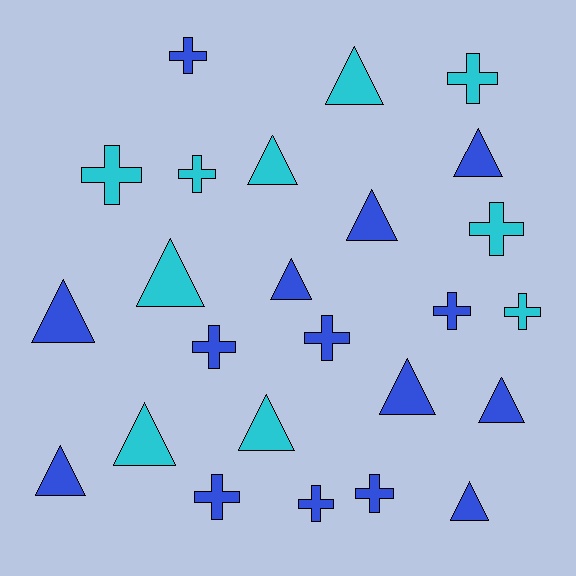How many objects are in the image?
There are 25 objects.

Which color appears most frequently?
Blue, with 15 objects.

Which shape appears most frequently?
Triangle, with 13 objects.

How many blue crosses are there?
There are 7 blue crosses.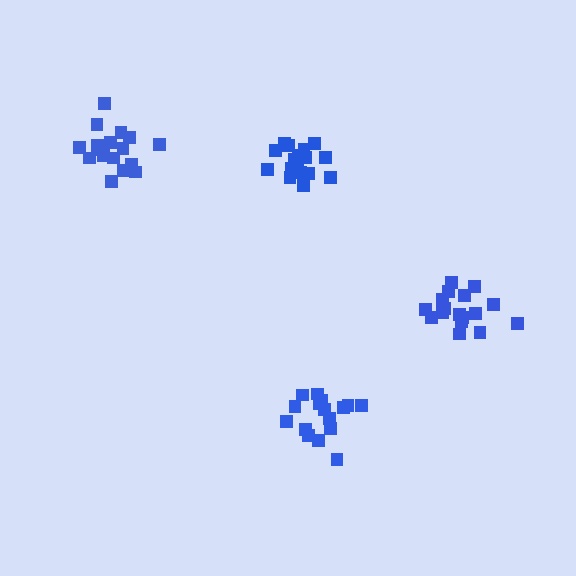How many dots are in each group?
Group 1: 17 dots, Group 2: 17 dots, Group 3: 16 dots, Group 4: 17 dots (67 total).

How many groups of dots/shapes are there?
There are 4 groups.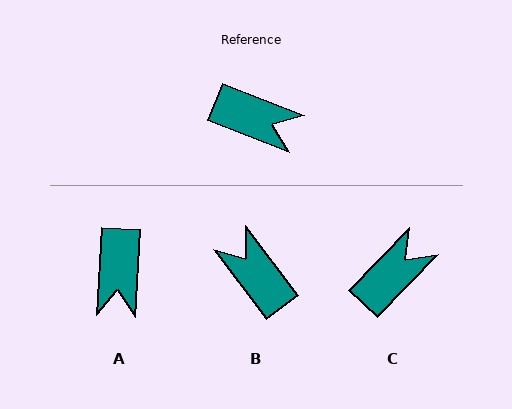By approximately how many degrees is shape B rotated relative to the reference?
Approximately 148 degrees counter-clockwise.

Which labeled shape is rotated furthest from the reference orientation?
B, about 148 degrees away.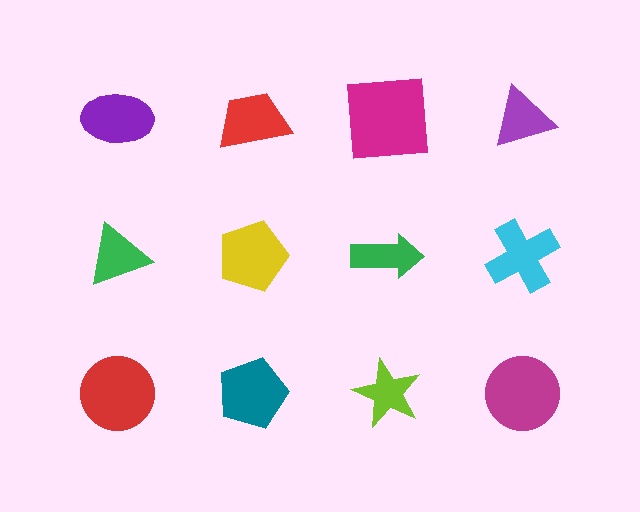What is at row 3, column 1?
A red circle.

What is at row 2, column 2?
A yellow pentagon.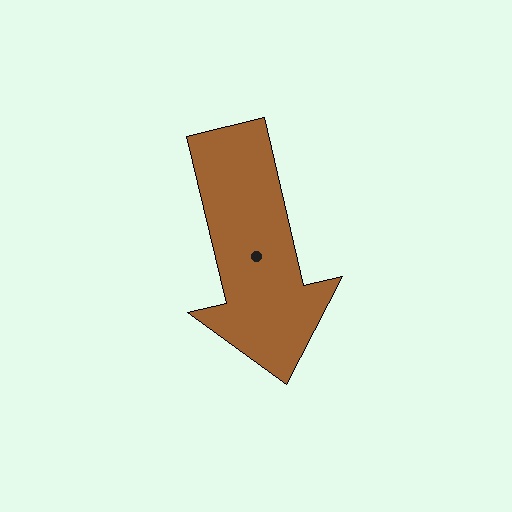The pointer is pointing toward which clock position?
Roughly 6 o'clock.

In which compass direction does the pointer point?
South.